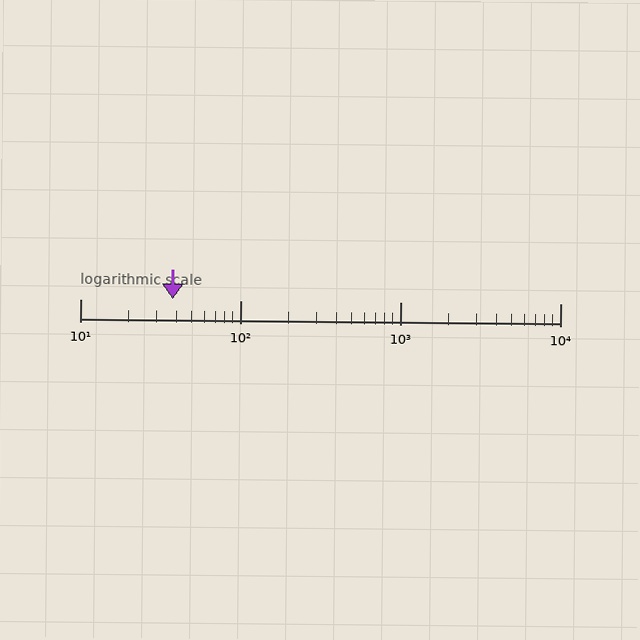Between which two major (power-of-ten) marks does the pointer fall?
The pointer is between 10 and 100.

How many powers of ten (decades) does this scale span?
The scale spans 3 decades, from 10 to 10000.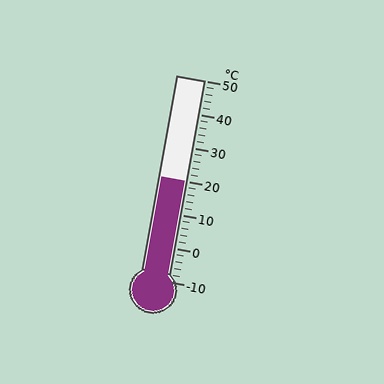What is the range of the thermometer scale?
The thermometer scale ranges from -10°C to 50°C.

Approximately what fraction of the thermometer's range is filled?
The thermometer is filled to approximately 50% of its range.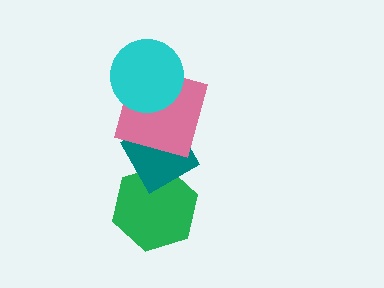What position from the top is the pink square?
The pink square is 2nd from the top.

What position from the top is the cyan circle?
The cyan circle is 1st from the top.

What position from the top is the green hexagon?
The green hexagon is 4th from the top.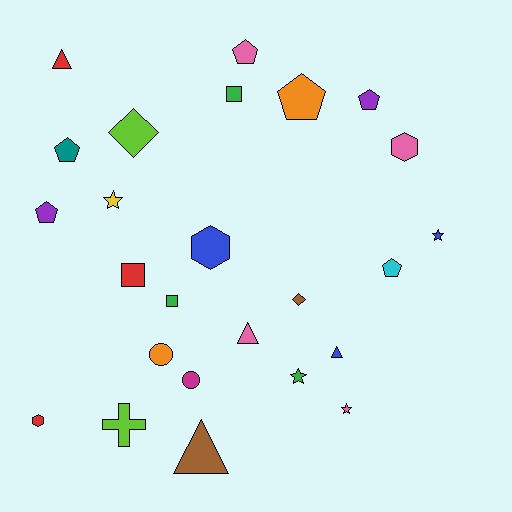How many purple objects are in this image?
There are 2 purple objects.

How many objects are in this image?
There are 25 objects.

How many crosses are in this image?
There is 1 cross.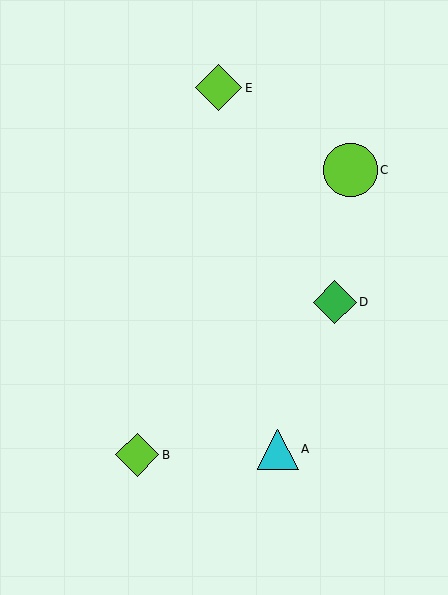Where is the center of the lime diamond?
The center of the lime diamond is at (137, 455).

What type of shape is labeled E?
Shape E is a lime diamond.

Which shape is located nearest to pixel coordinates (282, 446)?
The cyan triangle (labeled A) at (278, 449) is nearest to that location.